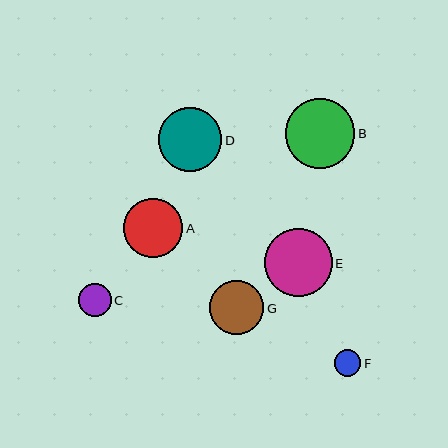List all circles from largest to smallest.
From largest to smallest: B, E, D, A, G, C, F.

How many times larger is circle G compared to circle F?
Circle G is approximately 2.0 times the size of circle F.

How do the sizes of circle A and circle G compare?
Circle A and circle G are approximately the same size.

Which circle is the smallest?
Circle F is the smallest with a size of approximately 27 pixels.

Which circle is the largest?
Circle B is the largest with a size of approximately 70 pixels.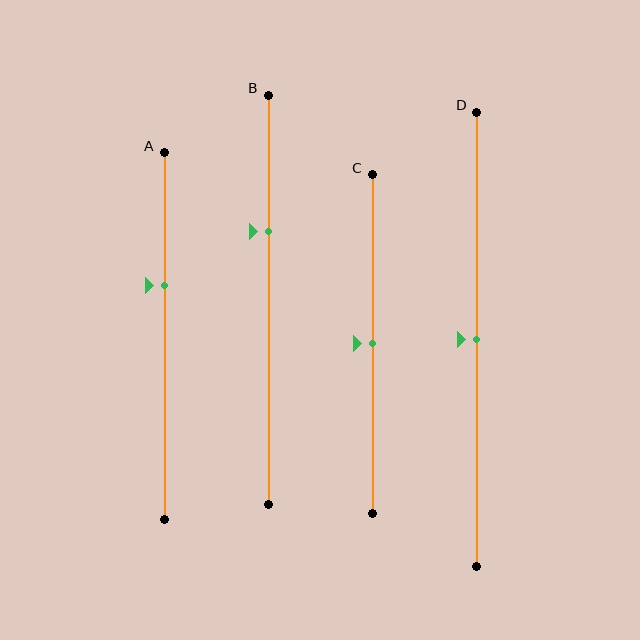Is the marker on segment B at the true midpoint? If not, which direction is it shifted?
No, the marker on segment B is shifted upward by about 17% of the segment length.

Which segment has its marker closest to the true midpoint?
Segment C has its marker closest to the true midpoint.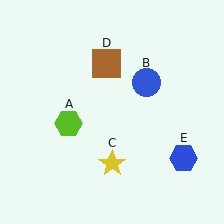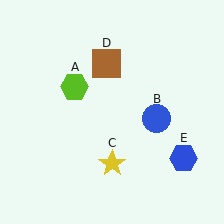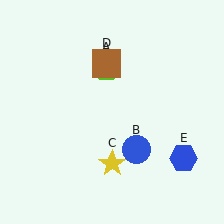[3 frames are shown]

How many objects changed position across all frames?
2 objects changed position: lime hexagon (object A), blue circle (object B).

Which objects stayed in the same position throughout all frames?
Yellow star (object C) and brown square (object D) and blue hexagon (object E) remained stationary.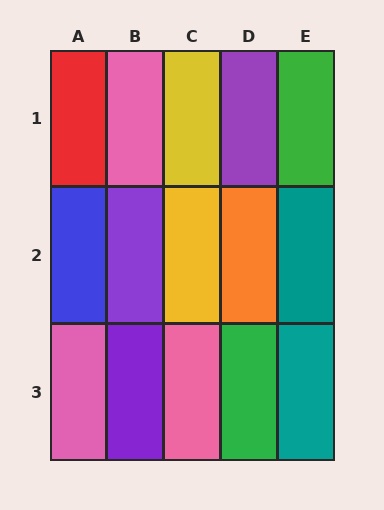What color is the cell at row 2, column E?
Teal.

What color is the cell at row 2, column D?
Orange.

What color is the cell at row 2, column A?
Blue.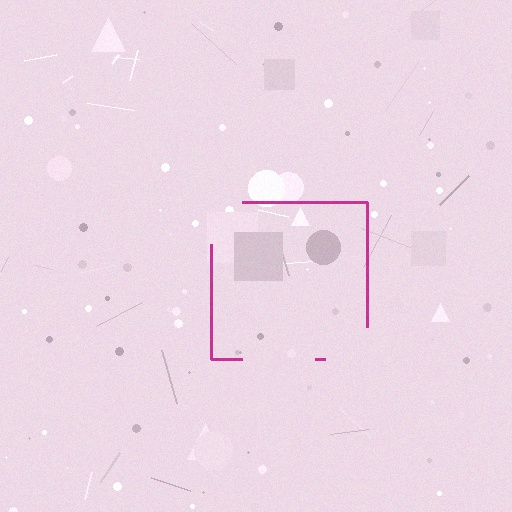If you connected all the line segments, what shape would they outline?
They would outline a square.